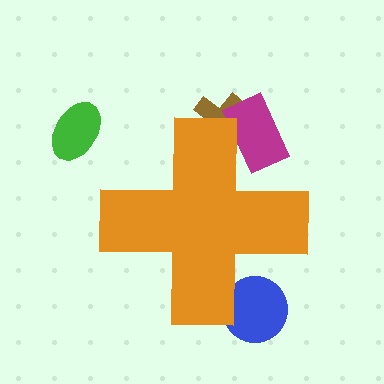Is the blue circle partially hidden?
Yes, the blue circle is partially hidden behind the orange cross.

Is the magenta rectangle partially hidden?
Yes, the magenta rectangle is partially hidden behind the orange cross.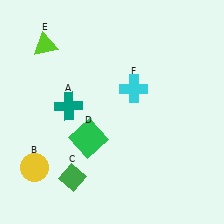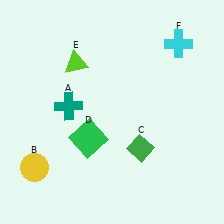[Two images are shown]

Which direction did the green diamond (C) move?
The green diamond (C) moved right.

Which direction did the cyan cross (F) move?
The cyan cross (F) moved up.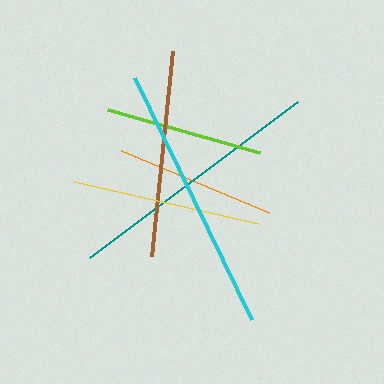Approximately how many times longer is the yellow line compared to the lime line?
The yellow line is approximately 1.2 times the length of the lime line.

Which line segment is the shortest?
The lime line is the shortest at approximately 158 pixels.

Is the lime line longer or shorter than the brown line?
The brown line is longer than the lime line.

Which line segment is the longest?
The cyan line is the longest at approximately 268 pixels.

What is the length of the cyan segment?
The cyan segment is approximately 268 pixels long.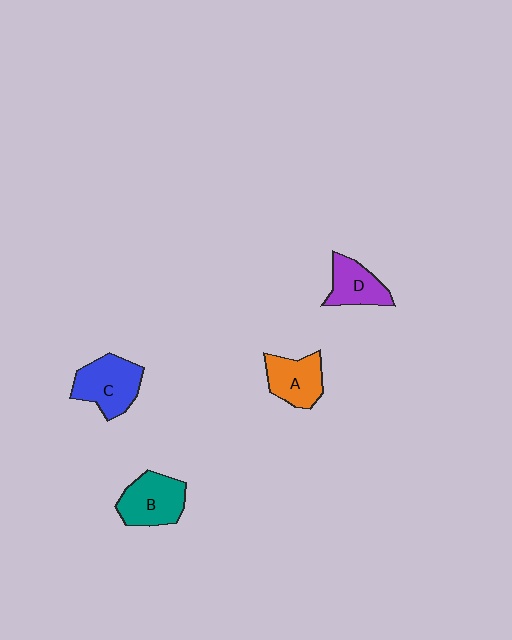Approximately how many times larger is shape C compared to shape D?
Approximately 1.4 times.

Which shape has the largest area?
Shape C (blue).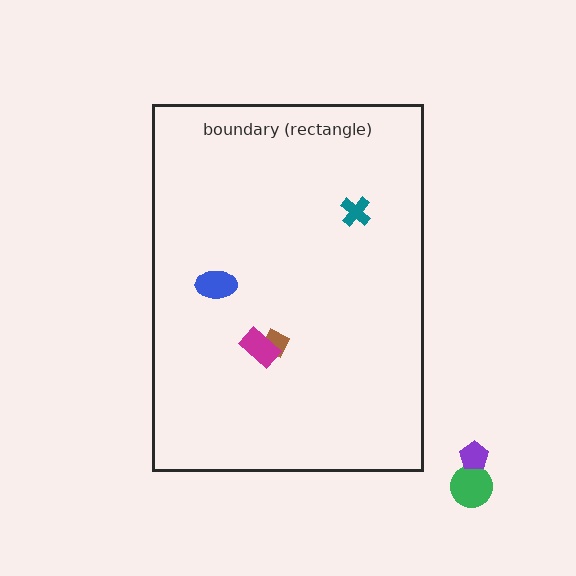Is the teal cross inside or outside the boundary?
Inside.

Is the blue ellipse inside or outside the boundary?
Inside.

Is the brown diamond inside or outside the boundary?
Inside.